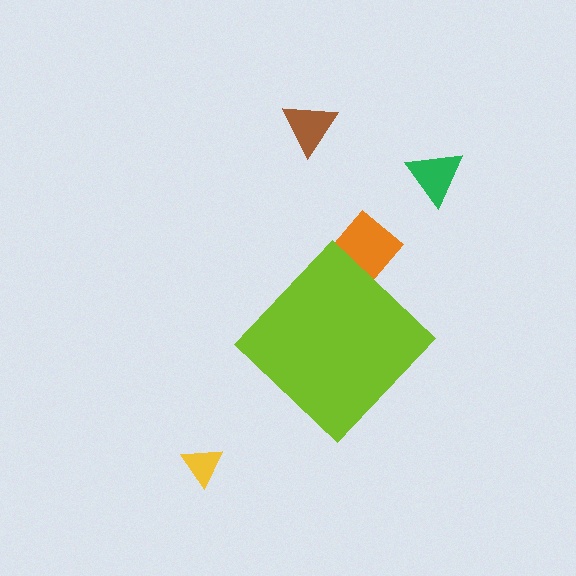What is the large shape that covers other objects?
A lime diamond.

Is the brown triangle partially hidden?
No, the brown triangle is fully visible.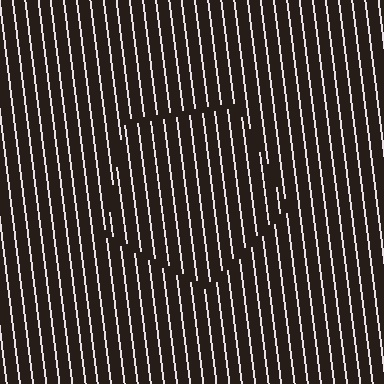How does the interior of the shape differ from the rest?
The interior of the shape contains the same grating, shifted by half a period — the contour is defined by the phase discontinuity where line-ends from the inner and outer gratings abut.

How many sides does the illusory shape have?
5 sides — the line-ends trace a pentagon.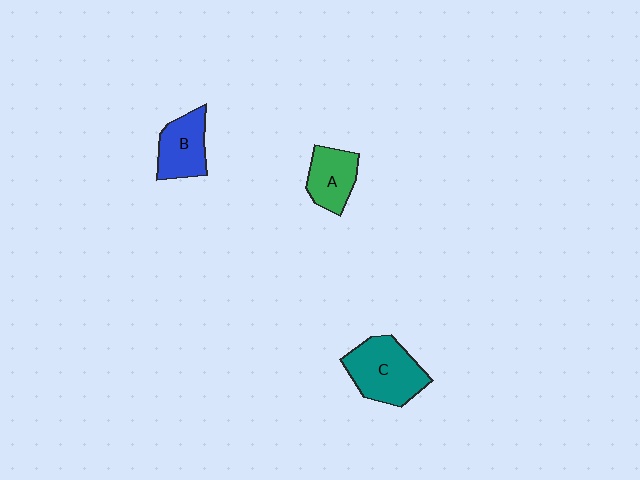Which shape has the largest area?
Shape C (teal).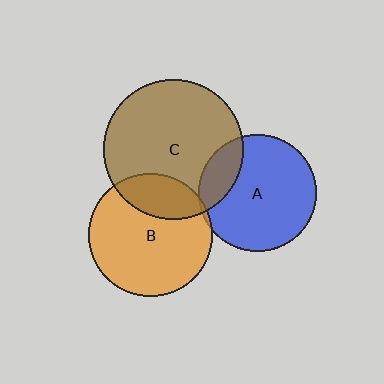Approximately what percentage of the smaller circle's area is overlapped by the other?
Approximately 5%.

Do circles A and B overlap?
Yes.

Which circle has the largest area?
Circle C (brown).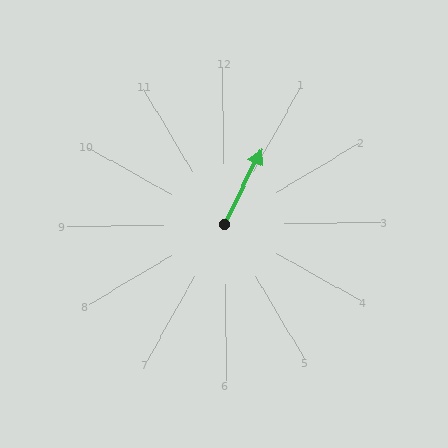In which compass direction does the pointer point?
Northeast.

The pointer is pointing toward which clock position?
Roughly 1 o'clock.